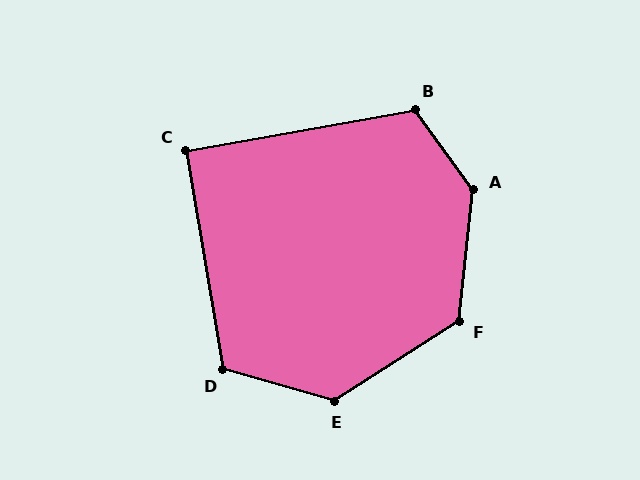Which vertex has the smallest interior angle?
C, at approximately 90 degrees.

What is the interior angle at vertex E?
Approximately 132 degrees (obtuse).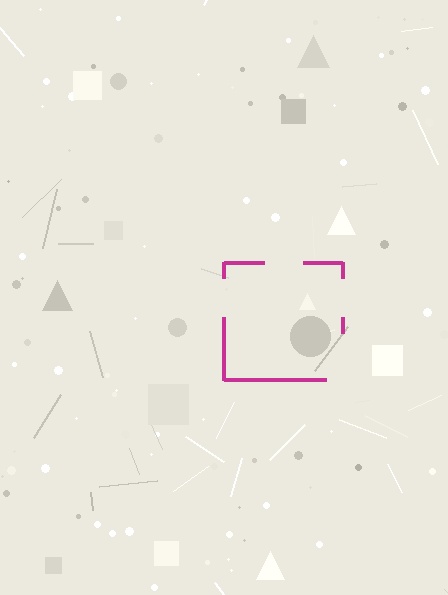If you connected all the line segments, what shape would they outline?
They would outline a square.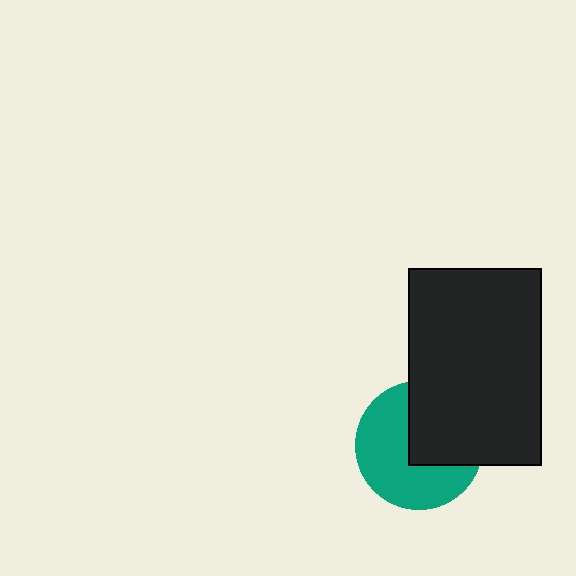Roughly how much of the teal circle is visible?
About half of it is visible (roughly 58%).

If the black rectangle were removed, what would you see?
You would see the complete teal circle.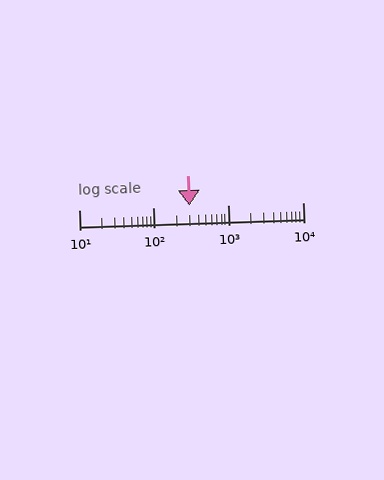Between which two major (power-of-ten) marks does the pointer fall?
The pointer is between 100 and 1000.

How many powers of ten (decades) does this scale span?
The scale spans 3 decades, from 10 to 10000.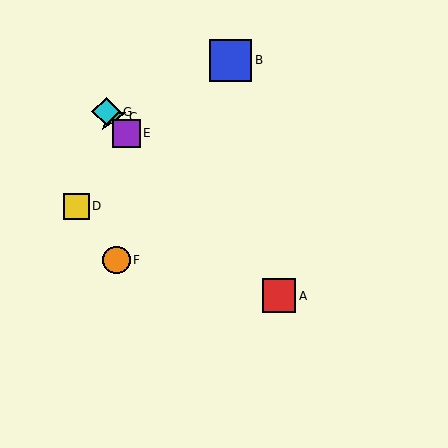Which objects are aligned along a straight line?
Objects A, C, E, G are aligned along a straight line.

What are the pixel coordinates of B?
Object B is at (231, 60).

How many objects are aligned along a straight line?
4 objects (A, C, E, G) are aligned along a straight line.